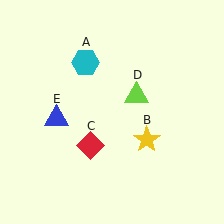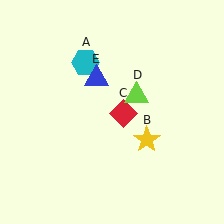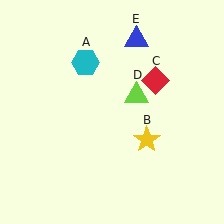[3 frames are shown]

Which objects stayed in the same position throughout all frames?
Cyan hexagon (object A) and yellow star (object B) and lime triangle (object D) remained stationary.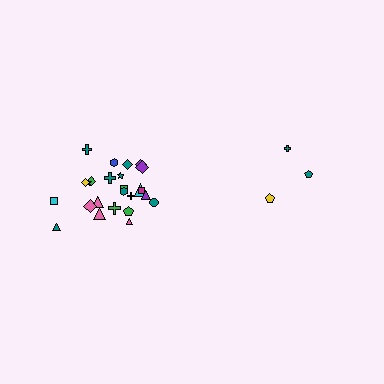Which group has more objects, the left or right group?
The left group.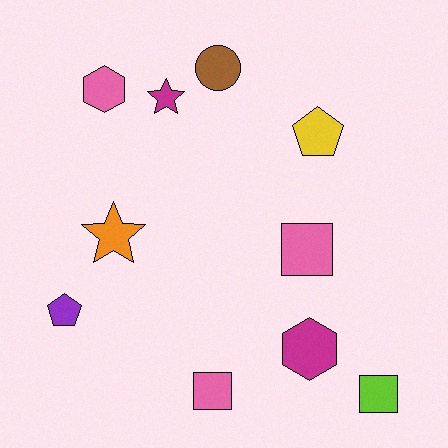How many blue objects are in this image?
There are no blue objects.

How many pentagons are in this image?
There are 2 pentagons.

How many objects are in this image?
There are 10 objects.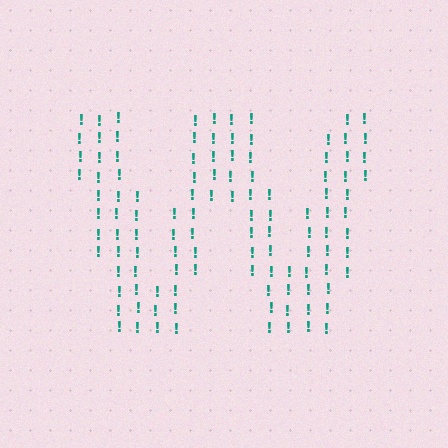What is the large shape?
The large shape is the letter W.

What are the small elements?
The small elements are exclamation marks.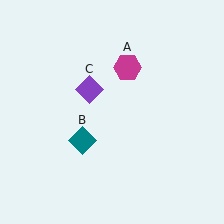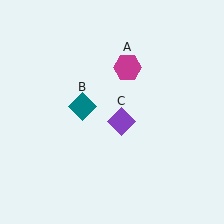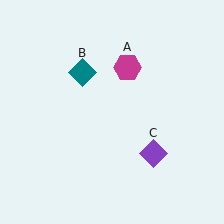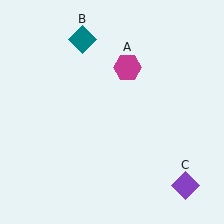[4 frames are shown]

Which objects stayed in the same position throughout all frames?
Magenta hexagon (object A) remained stationary.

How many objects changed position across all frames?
2 objects changed position: teal diamond (object B), purple diamond (object C).